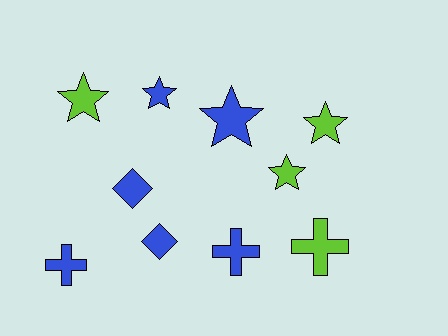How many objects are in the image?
There are 10 objects.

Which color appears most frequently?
Blue, with 6 objects.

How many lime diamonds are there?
There are no lime diamonds.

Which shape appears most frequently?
Star, with 5 objects.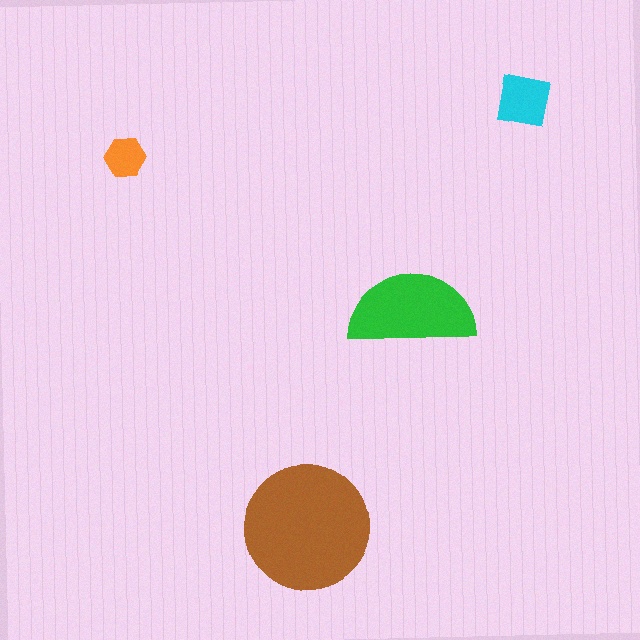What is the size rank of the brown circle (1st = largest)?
1st.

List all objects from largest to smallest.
The brown circle, the green semicircle, the cyan square, the orange hexagon.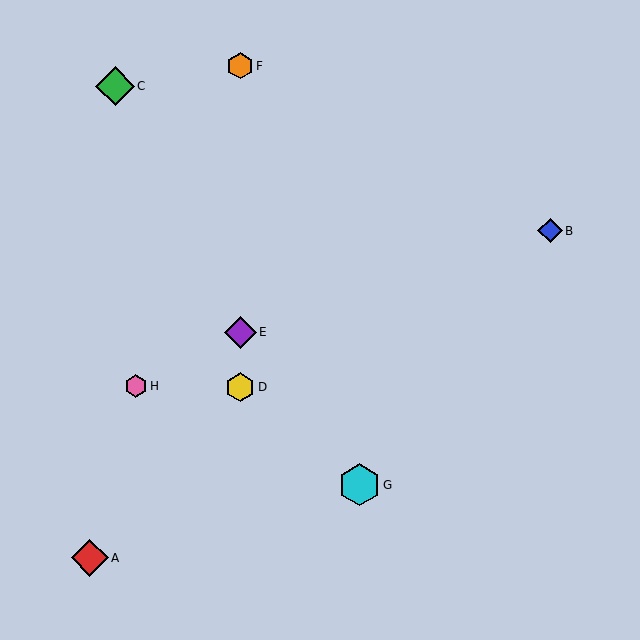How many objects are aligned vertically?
3 objects (D, E, F) are aligned vertically.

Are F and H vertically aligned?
No, F is at x≈240 and H is at x≈136.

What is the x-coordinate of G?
Object G is at x≈359.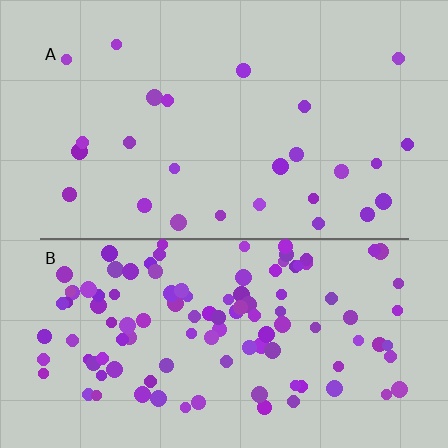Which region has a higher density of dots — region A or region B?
B (the bottom).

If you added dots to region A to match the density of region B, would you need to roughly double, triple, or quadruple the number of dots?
Approximately quadruple.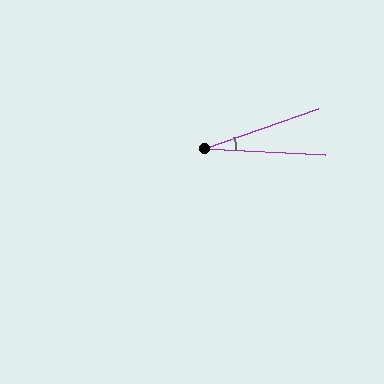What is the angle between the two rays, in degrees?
Approximately 22 degrees.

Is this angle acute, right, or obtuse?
It is acute.